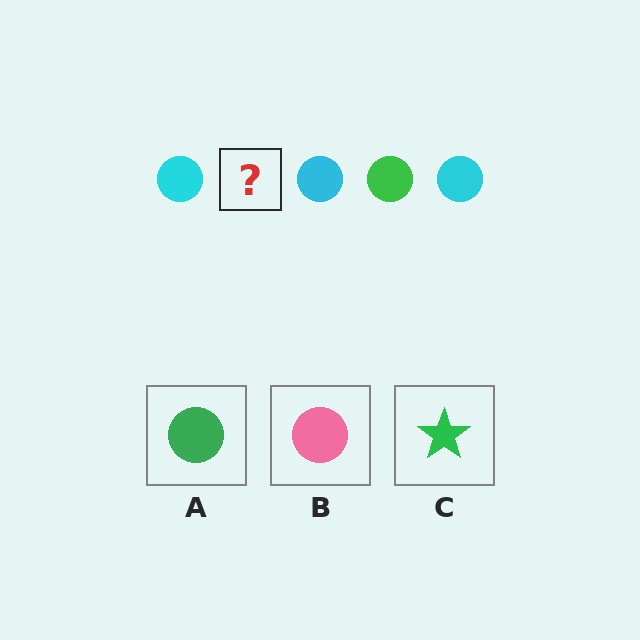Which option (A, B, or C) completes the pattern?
A.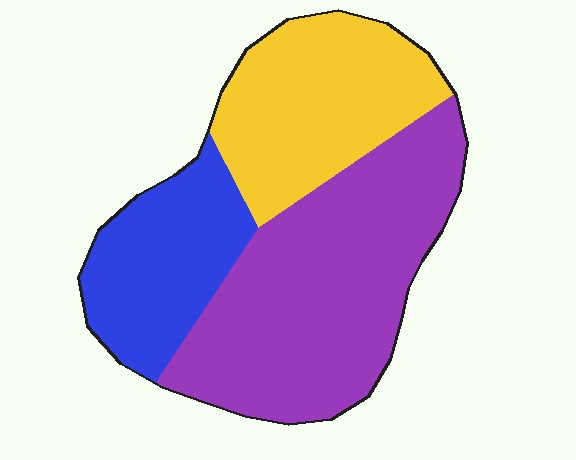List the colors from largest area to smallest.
From largest to smallest: purple, yellow, blue.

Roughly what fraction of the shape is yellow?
Yellow covers 29% of the shape.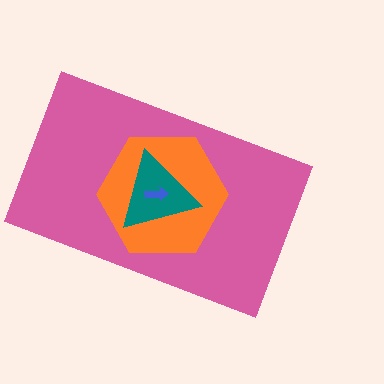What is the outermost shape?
The pink rectangle.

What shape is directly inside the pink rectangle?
The orange hexagon.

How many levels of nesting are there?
4.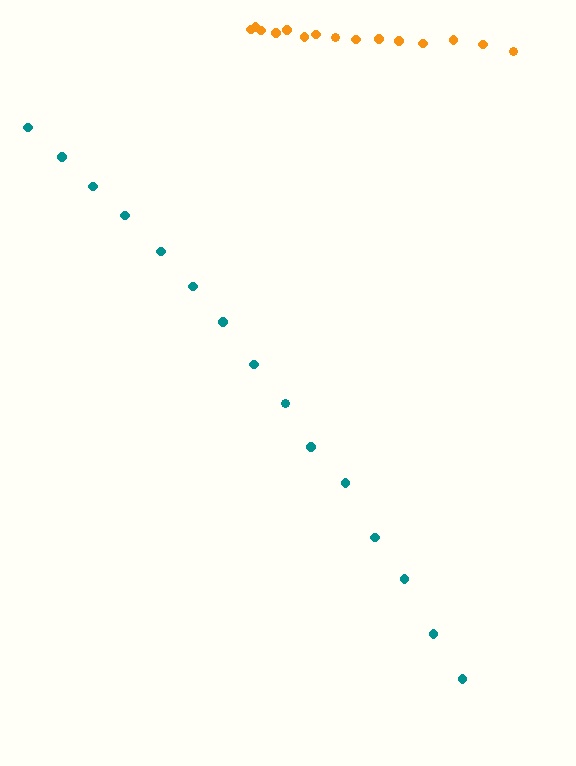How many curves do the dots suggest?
There are 2 distinct paths.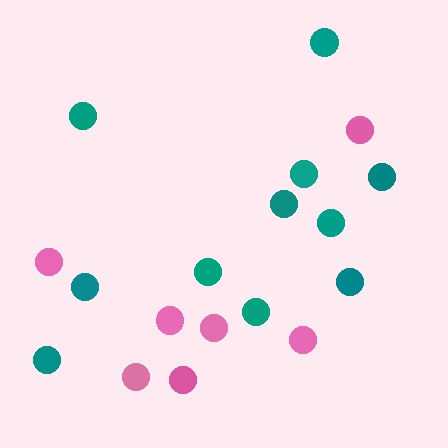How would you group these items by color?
There are 2 groups: one group of pink circles (7) and one group of teal circles (11).